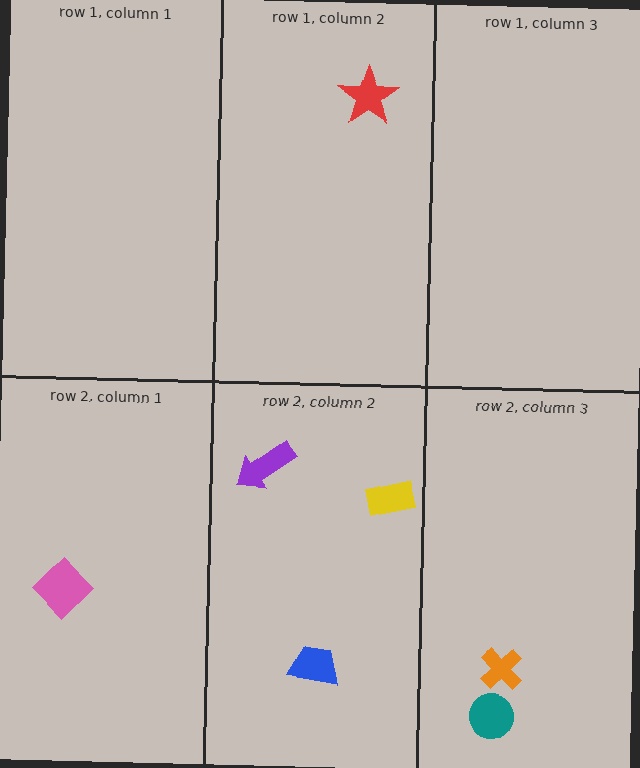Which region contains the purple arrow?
The row 2, column 2 region.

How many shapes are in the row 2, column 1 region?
1.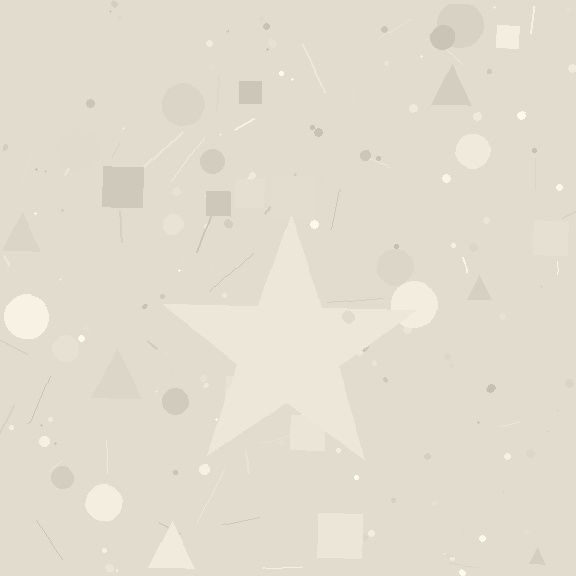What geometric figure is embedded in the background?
A star is embedded in the background.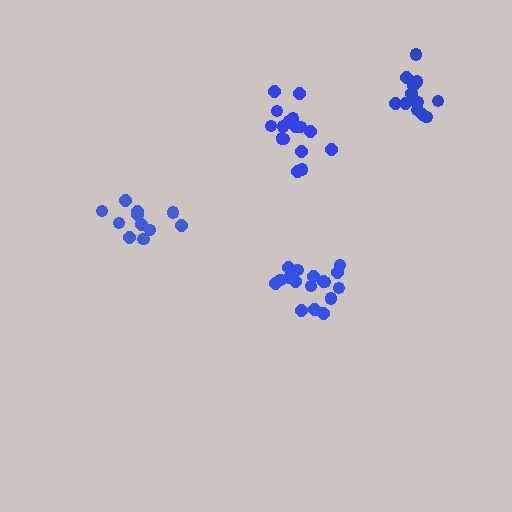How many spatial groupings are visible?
There are 4 spatial groupings.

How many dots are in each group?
Group 1: 17 dots, Group 2: 11 dots, Group 3: 17 dots, Group 4: 12 dots (57 total).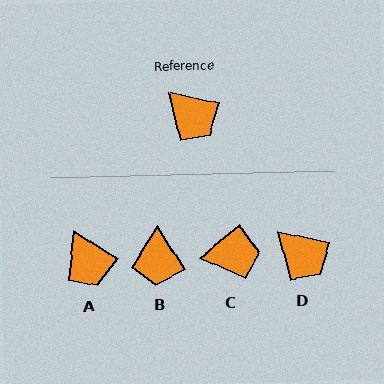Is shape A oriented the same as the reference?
No, it is off by about 20 degrees.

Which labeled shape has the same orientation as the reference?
D.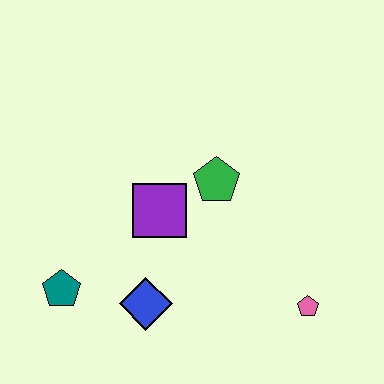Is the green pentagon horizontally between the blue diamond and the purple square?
No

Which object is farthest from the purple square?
The pink pentagon is farthest from the purple square.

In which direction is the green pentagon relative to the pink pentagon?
The green pentagon is above the pink pentagon.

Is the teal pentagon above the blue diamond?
Yes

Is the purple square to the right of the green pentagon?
No